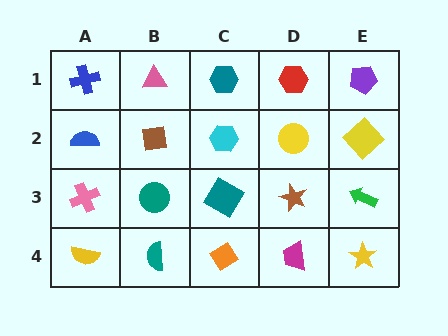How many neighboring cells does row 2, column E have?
3.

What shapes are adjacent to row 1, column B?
A brown square (row 2, column B), a blue cross (row 1, column A), a teal hexagon (row 1, column C).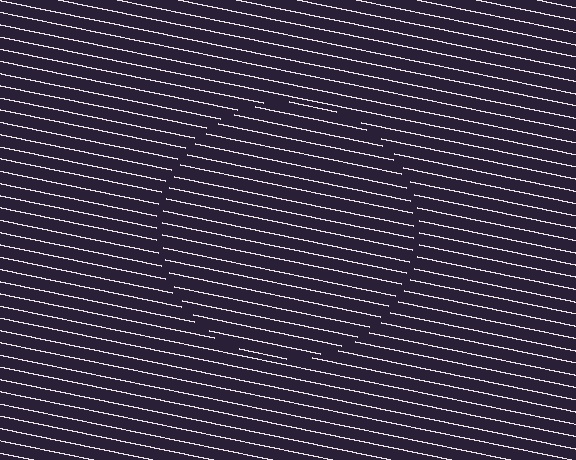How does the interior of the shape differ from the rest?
The interior of the shape contains the same grating, shifted by half a period — the contour is defined by the phase discontinuity where line-ends from the inner and outer gratings abut.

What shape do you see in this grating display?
An illusory circle. The interior of the shape contains the same grating, shifted by half a period — the contour is defined by the phase discontinuity where line-ends from the inner and outer gratings abut.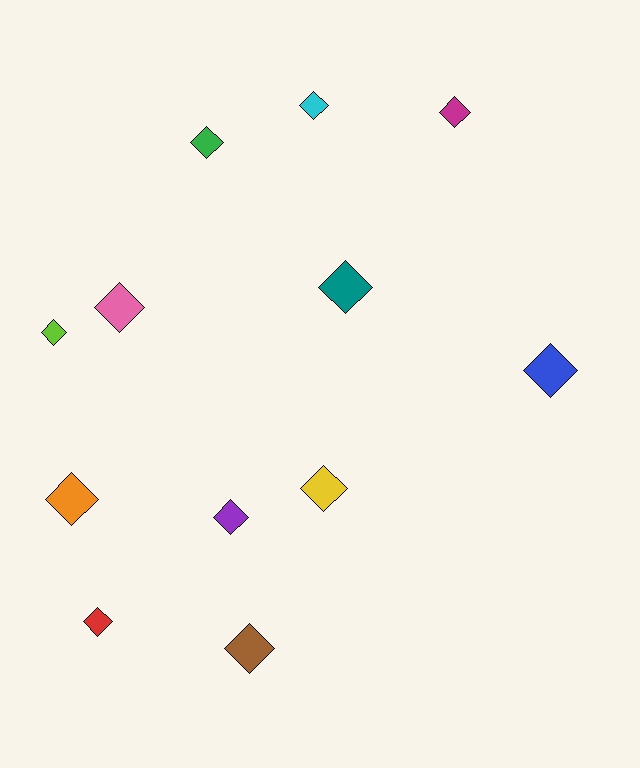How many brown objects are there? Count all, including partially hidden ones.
There is 1 brown object.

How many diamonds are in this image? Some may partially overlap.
There are 12 diamonds.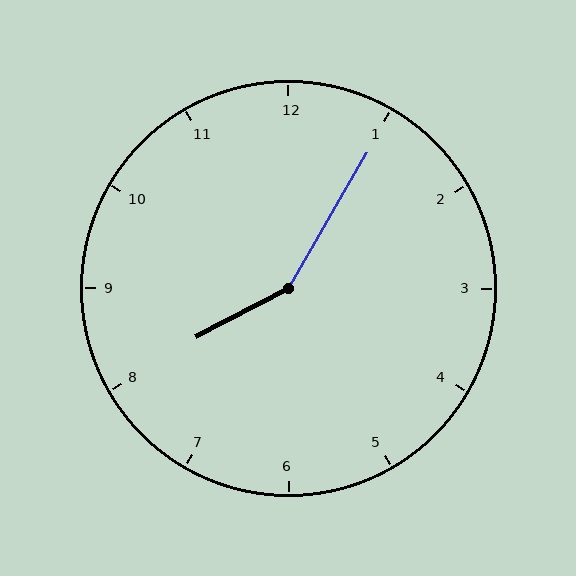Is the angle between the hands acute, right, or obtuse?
It is obtuse.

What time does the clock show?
8:05.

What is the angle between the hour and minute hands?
Approximately 148 degrees.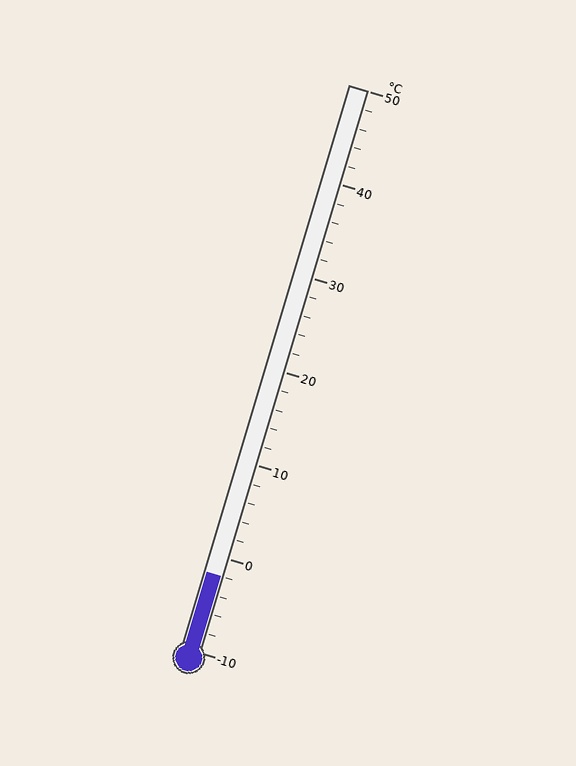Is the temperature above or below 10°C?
The temperature is below 10°C.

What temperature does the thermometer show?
The thermometer shows approximately -2°C.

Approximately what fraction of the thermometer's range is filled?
The thermometer is filled to approximately 15% of its range.